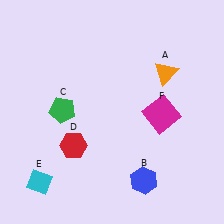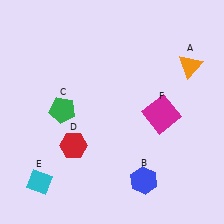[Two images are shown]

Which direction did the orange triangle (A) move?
The orange triangle (A) moved right.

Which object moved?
The orange triangle (A) moved right.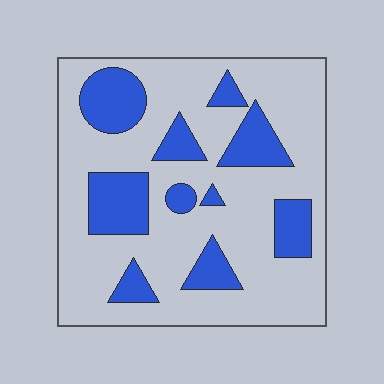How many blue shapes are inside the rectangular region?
10.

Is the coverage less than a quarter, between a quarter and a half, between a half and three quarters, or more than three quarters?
Between a quarter and a half.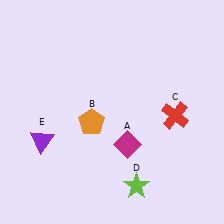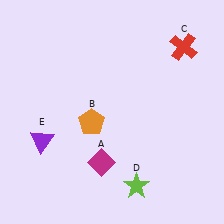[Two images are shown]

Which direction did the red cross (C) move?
The red cross (C) moved up.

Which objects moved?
The objects that moved are: the magenta diamond (A), the red cross (C).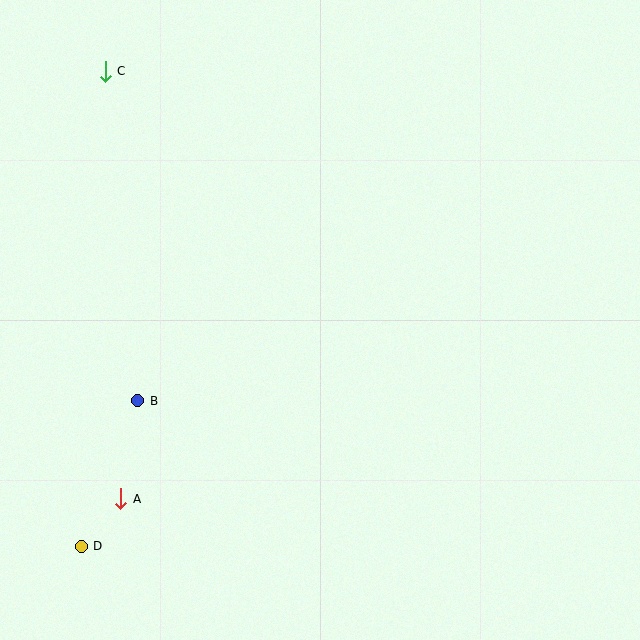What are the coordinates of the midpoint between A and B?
The midpoint between A and B is at (129, 450).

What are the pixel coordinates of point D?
Point D is at (81, 546).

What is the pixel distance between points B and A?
The distance between B and A is 100 pixels.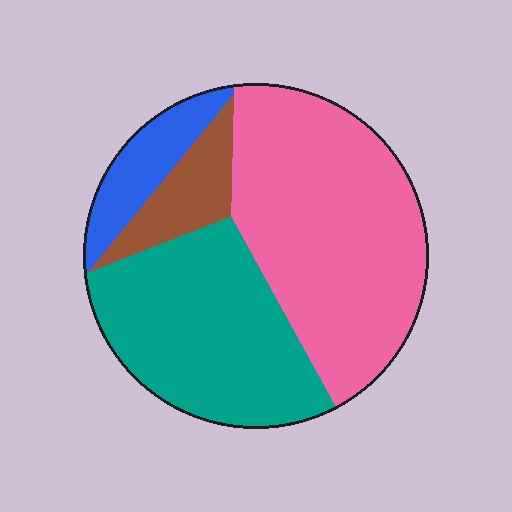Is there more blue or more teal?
Teal.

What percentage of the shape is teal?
Teal takes up between a third and a half of the shape.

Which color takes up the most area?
Pink, at roughly 45%.